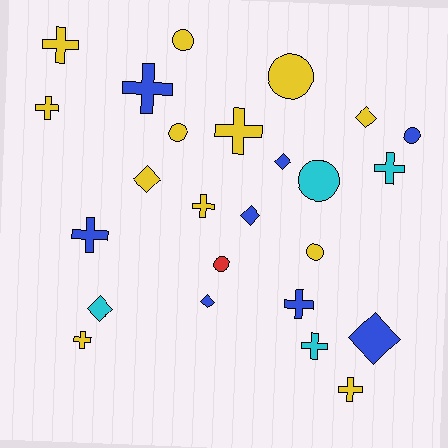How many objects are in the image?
There are 25 objects.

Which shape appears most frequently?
Cross, with 11 objects.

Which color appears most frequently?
Yellow, with 12 objects.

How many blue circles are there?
There is 1 blue circle.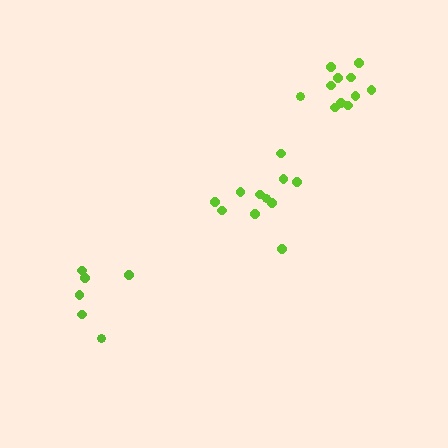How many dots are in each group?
Group 1: 11 dots, Group 2: 6 dots, Group 3: 11 dots (28 total).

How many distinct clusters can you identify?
There are 3 distinct clusters.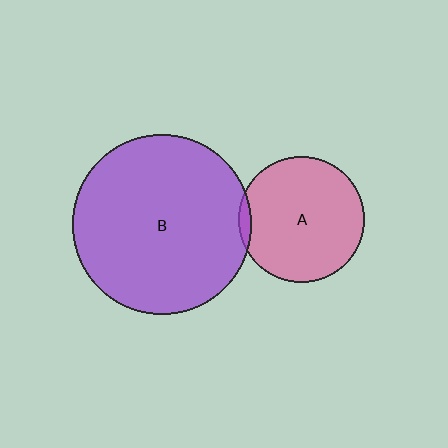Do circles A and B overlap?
Yes.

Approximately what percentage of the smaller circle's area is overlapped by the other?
Approximately 5%.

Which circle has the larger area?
Circle B (purple).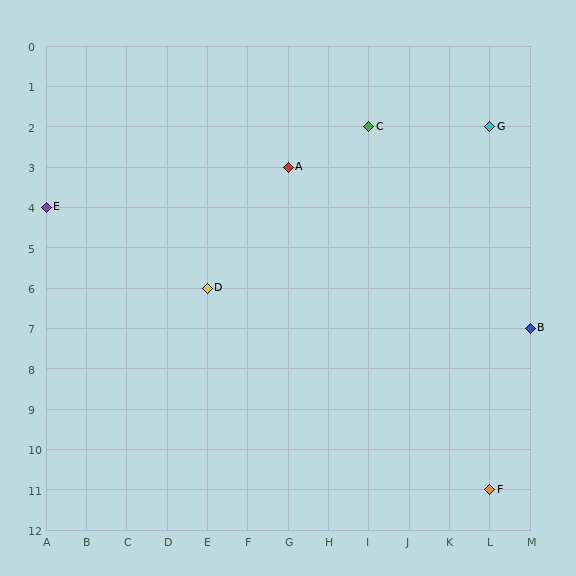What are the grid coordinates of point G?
Point G is at grid coordinates (L, 2).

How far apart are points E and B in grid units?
Points E and B are 12 columns and 3 rows apart (about 12.4 grid units diagonally).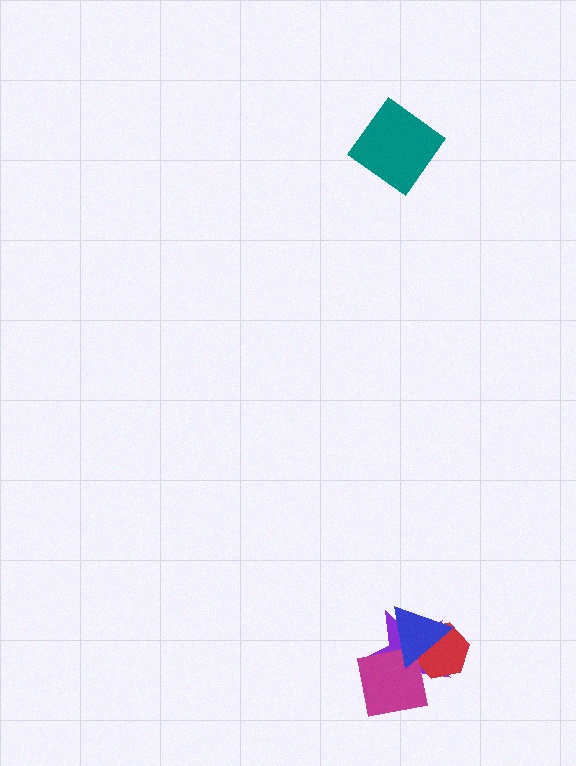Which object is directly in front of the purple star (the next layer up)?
The red hexagon is directly in front of the purple star.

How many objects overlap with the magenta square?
2 objects overlap with the magenta square.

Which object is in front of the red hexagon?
The blue triangle is in front of the red hexagon.